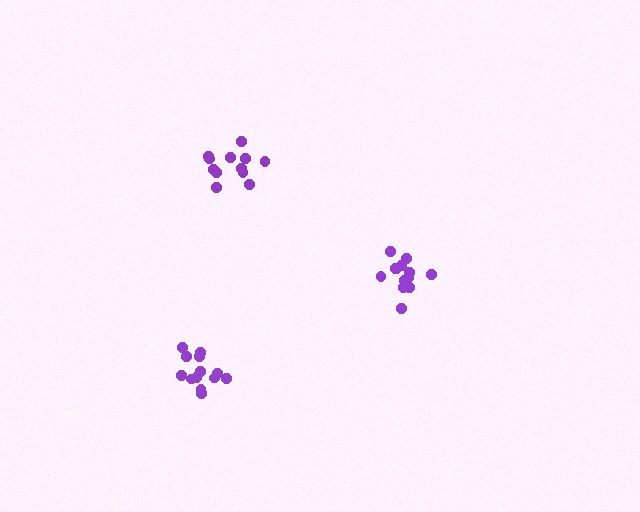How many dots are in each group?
Group 1: 12 dots, Group 2: 13 dots, Group 3: 13 dots (38 total).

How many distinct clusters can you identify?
There are 3 distinct clusters.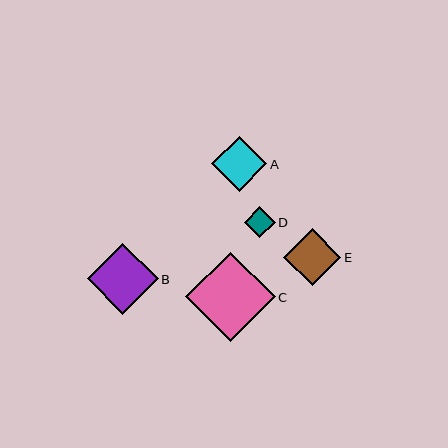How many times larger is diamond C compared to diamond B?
Diamond C is approximately 1.3 times the size of diamond B.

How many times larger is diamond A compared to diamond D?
Diamond A is approximately 1.8 times the size of diamond D.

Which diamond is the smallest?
Diamond D is the smallest with a size of approximately 31 pixels.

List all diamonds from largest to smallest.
From largest to smallest: C, B, E, A, D.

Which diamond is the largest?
Diamond C is the largest with a size of approximately 89 pixels.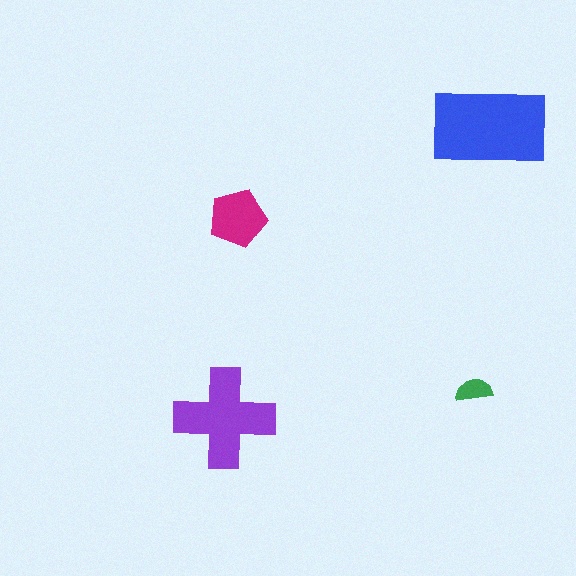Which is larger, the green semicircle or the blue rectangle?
The blue rectangle.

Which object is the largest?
The blue rectangle.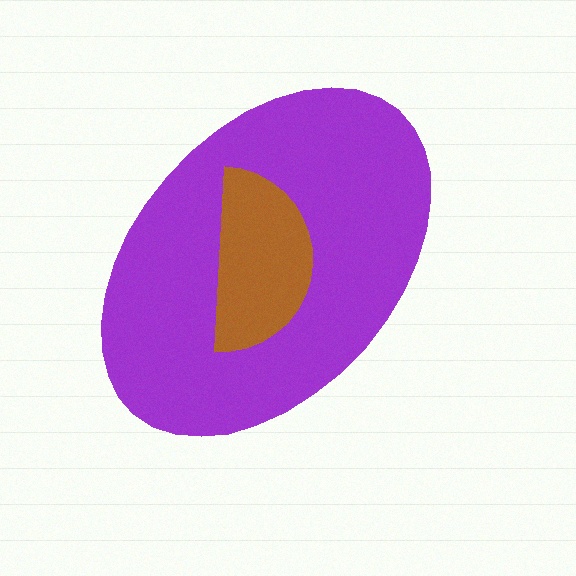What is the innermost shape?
The brown semicircle.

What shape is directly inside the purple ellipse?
The brown semicircle.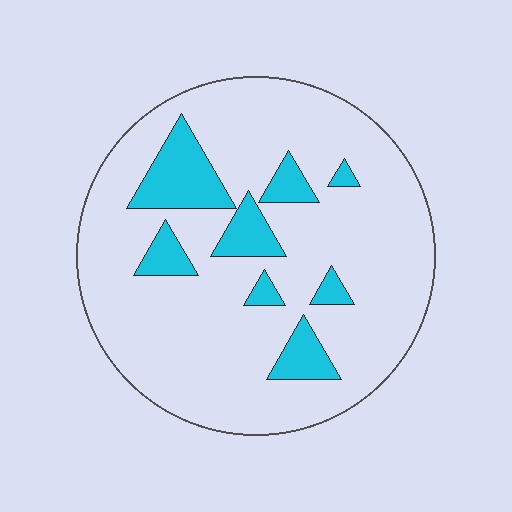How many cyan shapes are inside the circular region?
8.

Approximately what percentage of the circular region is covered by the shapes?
Approximately 15%.